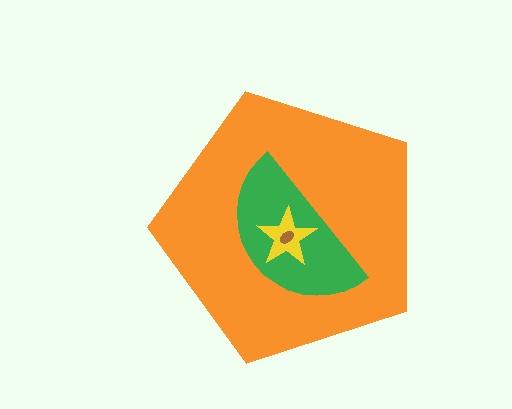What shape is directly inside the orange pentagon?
The green semicircle.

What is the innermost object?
The brown ellipse.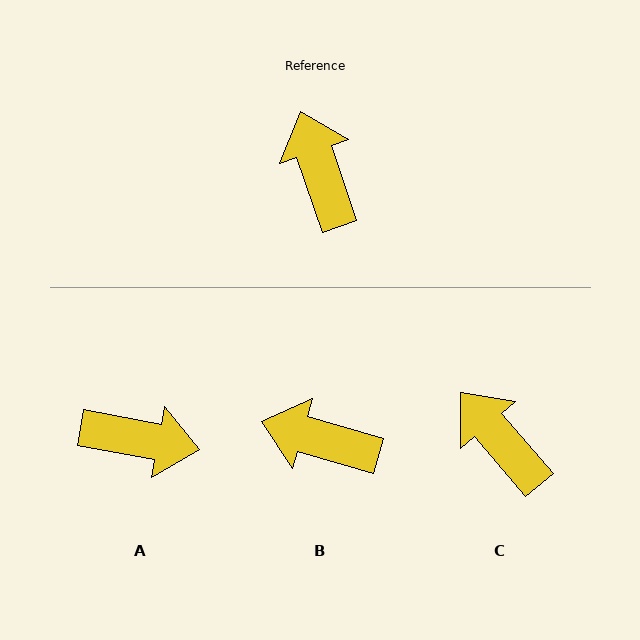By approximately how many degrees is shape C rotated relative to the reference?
Approximately 22 degrees counter-clockwise.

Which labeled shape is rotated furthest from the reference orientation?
A, about 119 degrees away.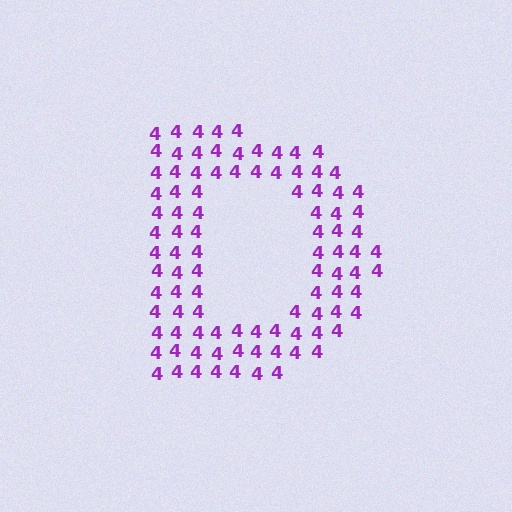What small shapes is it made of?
It is made of small digit 4's.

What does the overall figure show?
The overall figure shows the letter D.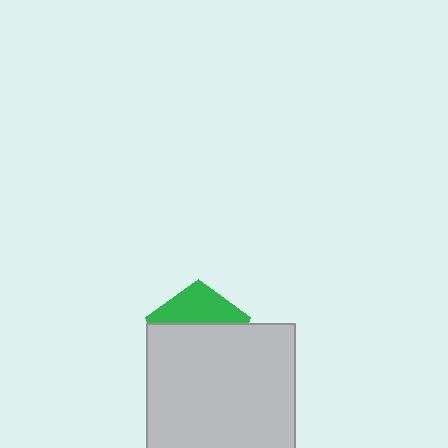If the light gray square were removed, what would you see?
You would see the complete green pentagon.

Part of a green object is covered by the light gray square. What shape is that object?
It is a pentagon.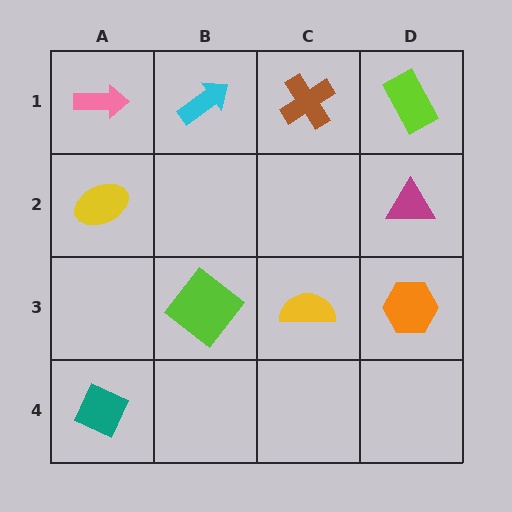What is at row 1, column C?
A brown cross.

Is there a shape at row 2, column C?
No, that cell is empty.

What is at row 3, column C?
A yellow semicircle.